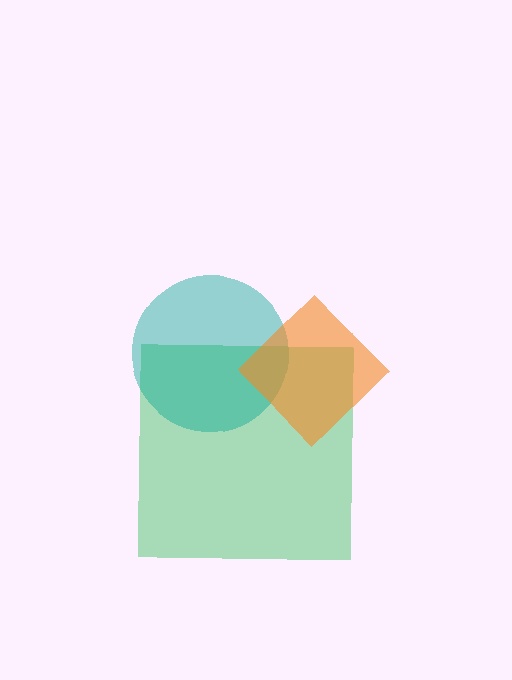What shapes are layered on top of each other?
The layered shapes are: a green square, a teal circle, an orange diamond.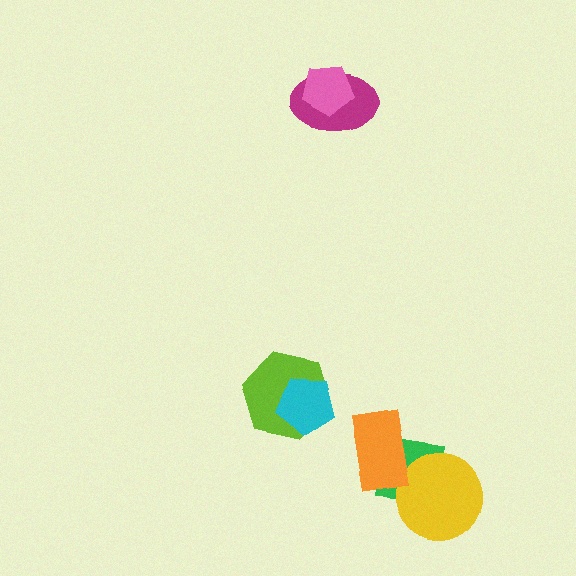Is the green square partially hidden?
Yes, it is partially covered by another shape.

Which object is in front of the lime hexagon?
The cyan pentagon is in front of the lime hexagon.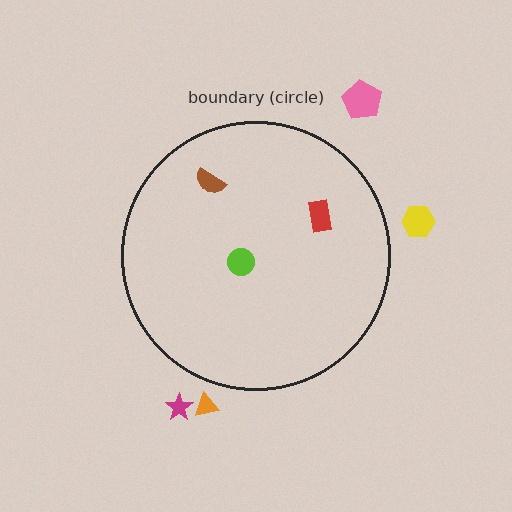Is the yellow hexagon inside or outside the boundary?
Outside.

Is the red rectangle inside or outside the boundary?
Inside.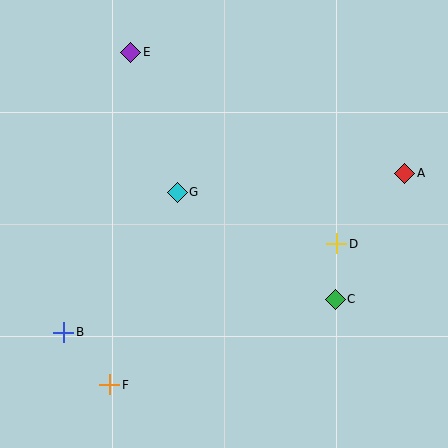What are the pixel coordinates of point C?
Point C is at (335, 299).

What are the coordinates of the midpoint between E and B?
The midpoint between E and B is at (97, 192).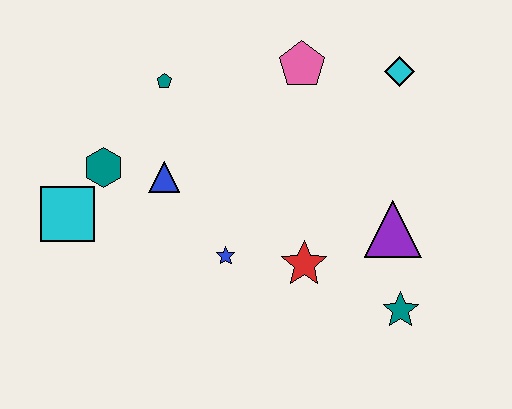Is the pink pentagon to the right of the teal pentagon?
Yes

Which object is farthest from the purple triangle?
The cyan square is farthest from the purple triangle.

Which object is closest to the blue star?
The red star is closest to the blue star.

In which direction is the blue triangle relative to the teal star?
The blue triangle is to the left of the teal star.